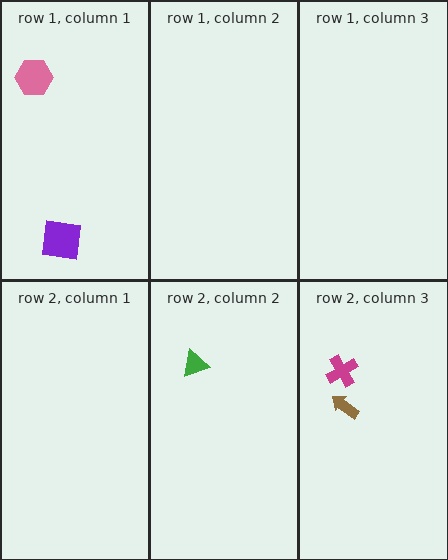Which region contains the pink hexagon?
The row 1, column 1 region.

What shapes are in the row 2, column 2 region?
The green triangle.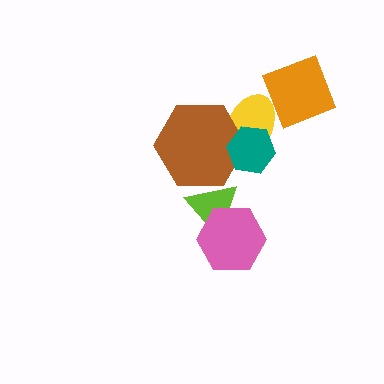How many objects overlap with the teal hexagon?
2 objects overlap with the teal hexagon.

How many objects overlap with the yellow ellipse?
2 objects overlap with the yellow ellipse.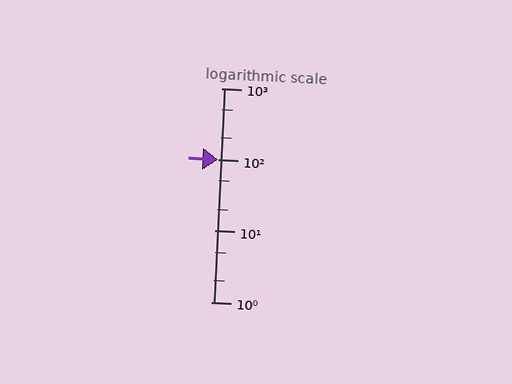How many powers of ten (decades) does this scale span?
The scale spans 3 decades, from 1 to 1000.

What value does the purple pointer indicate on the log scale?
The pointer indicates approximately 100.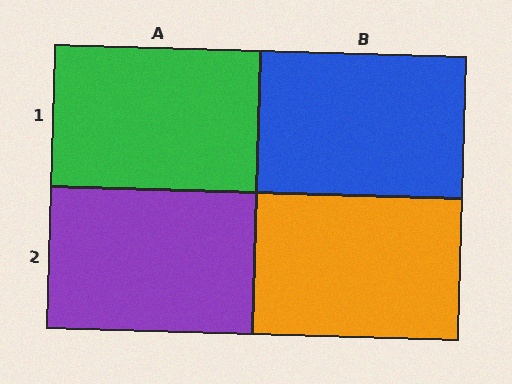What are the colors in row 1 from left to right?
Green, blue.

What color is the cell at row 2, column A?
Purple.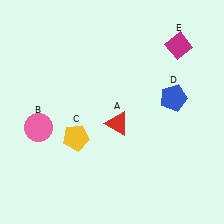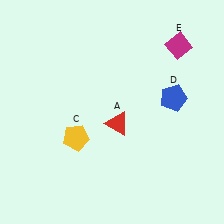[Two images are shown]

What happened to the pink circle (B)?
The pink circle (B) was removed in Image 2. It was in the bottom-left area of Image 1.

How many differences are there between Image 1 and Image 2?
There is 1 difference between the two images.